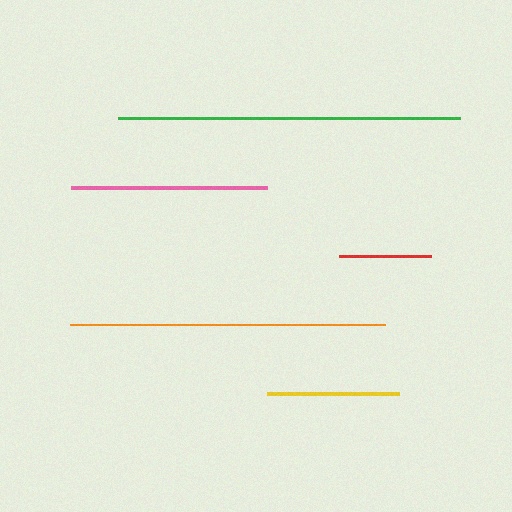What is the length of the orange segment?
The orange segment is approximately 315 pixels long.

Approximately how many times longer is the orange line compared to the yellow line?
The orange line is approximately 2.4 times the length of the yellow line.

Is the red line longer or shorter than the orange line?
The orange line is longer than the red line.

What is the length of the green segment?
The green segment is approximately 342 pixels long.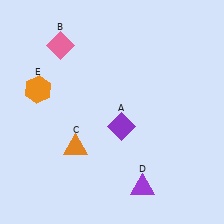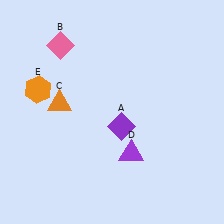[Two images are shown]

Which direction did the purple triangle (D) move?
The purple triangle (D) moved up.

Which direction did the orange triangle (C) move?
The orange triangle (C) moved up.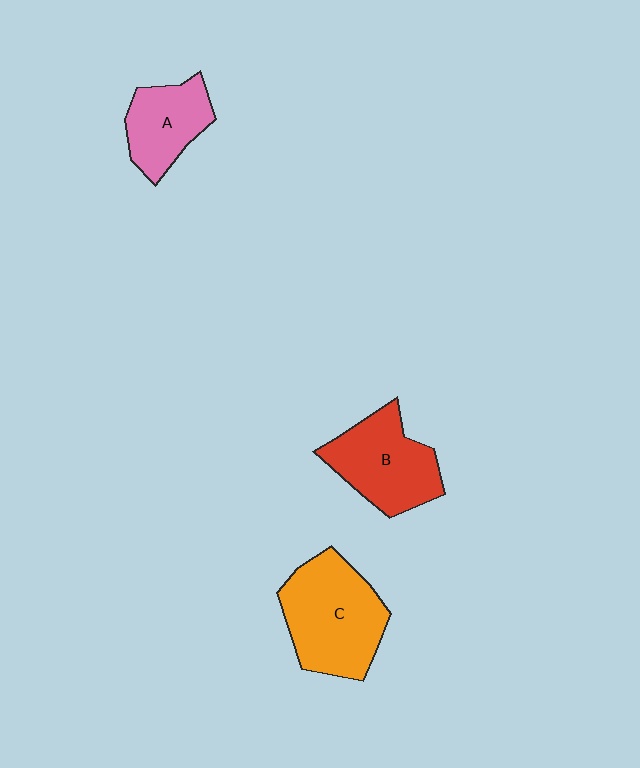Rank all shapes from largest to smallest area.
From largest to smallest: C (orange), B (red), A (pink).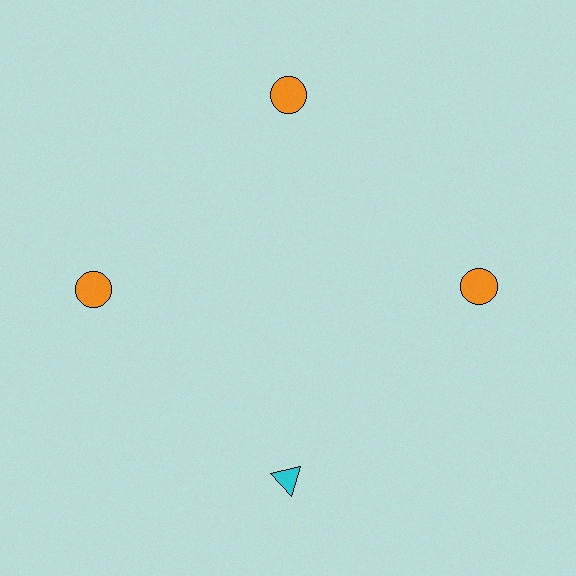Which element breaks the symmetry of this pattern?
The cyan triangle at roughly the 6 o'clock position breaks the symmetry. All other shapes are orange circles.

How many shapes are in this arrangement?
There are 4 shapes arranged in a ring pattern.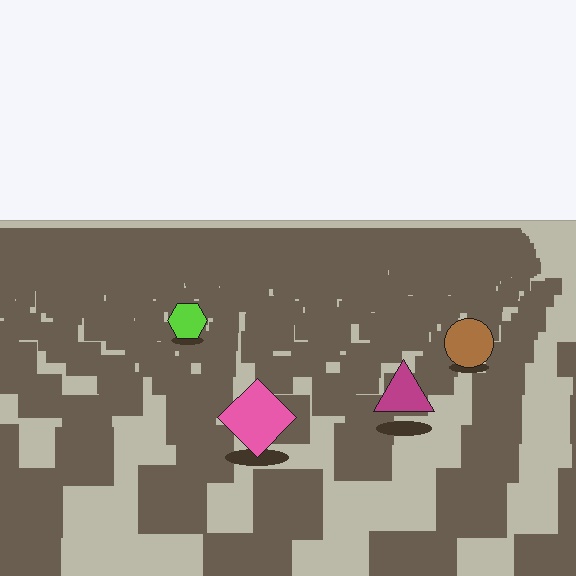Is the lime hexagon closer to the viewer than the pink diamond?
No. The pink diamond is closer — you can tell from the texture gradient: the ground texture is coarser near it.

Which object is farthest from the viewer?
The lime hexagon is farthest from the viewer. It appears smaller and the ground texture around it is denser.